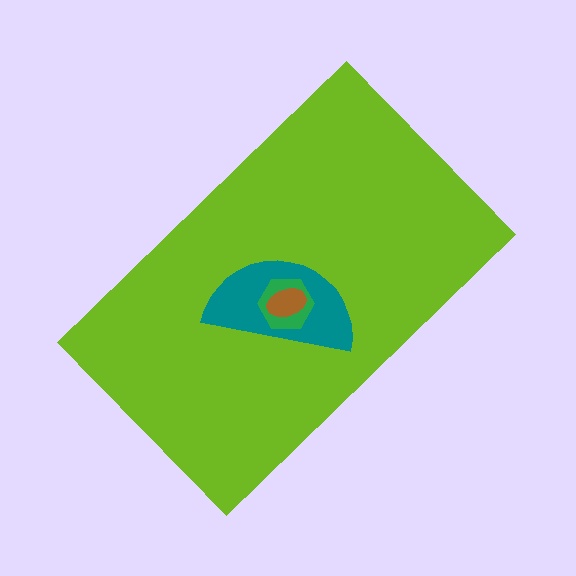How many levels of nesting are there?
4.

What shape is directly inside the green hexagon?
The brown ellipse.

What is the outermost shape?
The lime rectangle.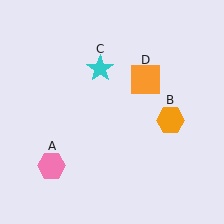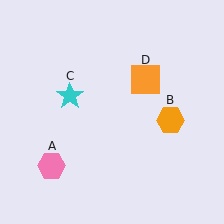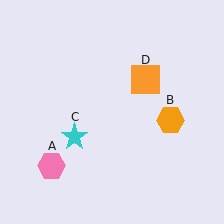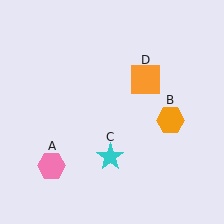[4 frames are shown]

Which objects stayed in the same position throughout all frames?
Pink hexagon (object A) and orange hexagon (object B) and orange square (object D) remained stationary.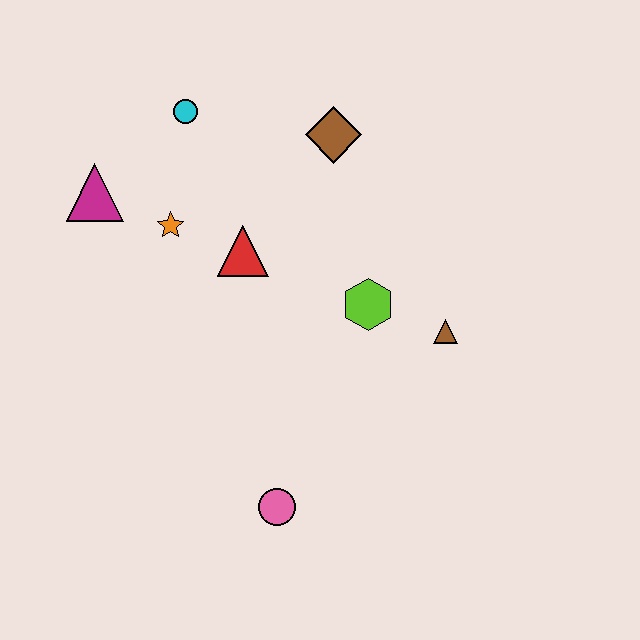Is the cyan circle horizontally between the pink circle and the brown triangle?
No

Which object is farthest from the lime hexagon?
The magenta triangle is farthest from the lime hexagon.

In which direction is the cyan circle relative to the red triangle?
The cyan circle is above the red triangle.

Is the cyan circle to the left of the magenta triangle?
No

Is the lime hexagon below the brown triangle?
No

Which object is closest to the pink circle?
The lime hexagon is closest to the pink circle.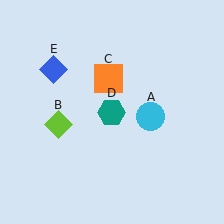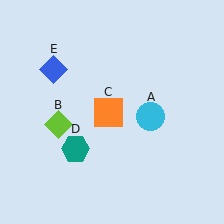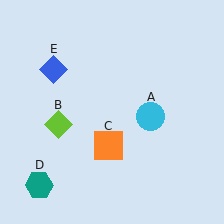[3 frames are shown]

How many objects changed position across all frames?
2 objects changed position: orange square (object C), teal hexagon (object D).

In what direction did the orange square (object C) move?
The orange square (object C) moved down.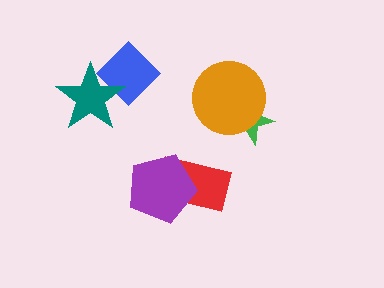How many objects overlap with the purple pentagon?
1 object overlaps with the purple pentagon.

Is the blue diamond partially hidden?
Yes, it is partially covered by another shape.